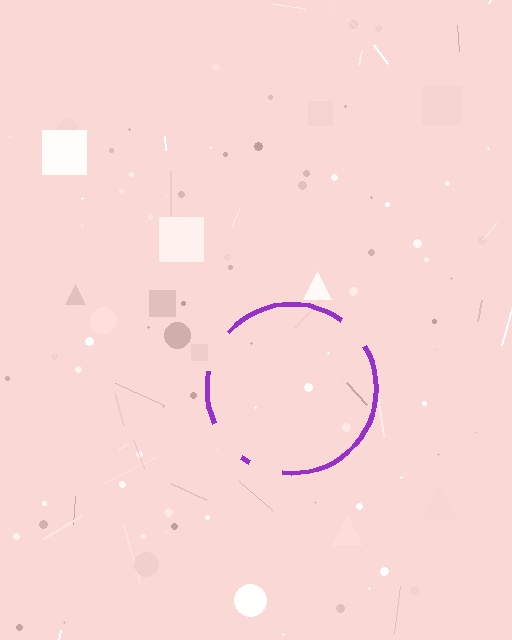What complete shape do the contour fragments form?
The contour fragments form a circle.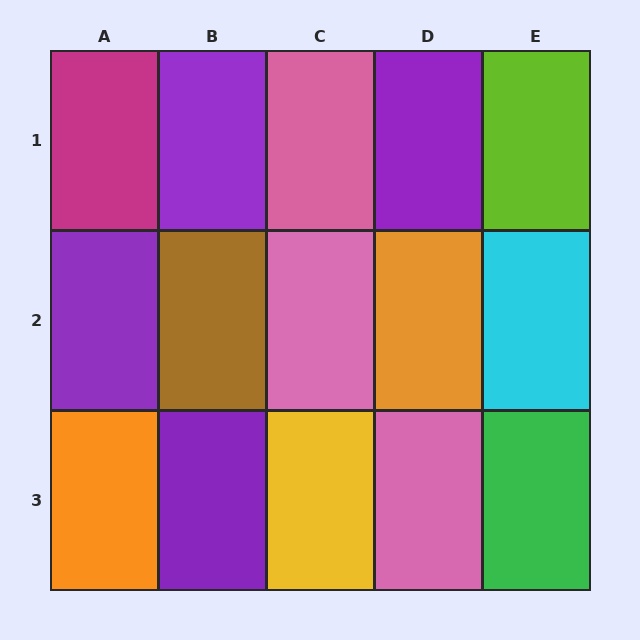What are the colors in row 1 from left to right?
Magenta, purple, pink, purple, lime.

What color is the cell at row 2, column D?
Orange.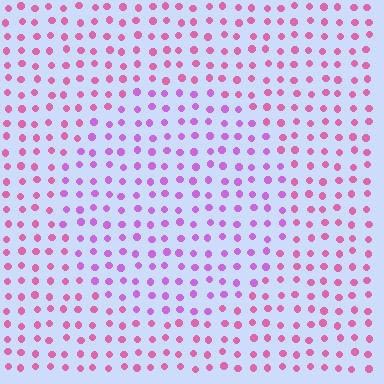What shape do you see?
I see a circle.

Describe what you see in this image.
The image is filled with small pink elements in a uniform arrangement. A circle-shaped region is visible where the elements are tinted to a slightly different hue, forming a subtle color boundary.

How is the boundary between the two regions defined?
The boundary is defined purely by a slight shift in hue (about 35 degrees). Spacing, size, and orientation are identical on both sides.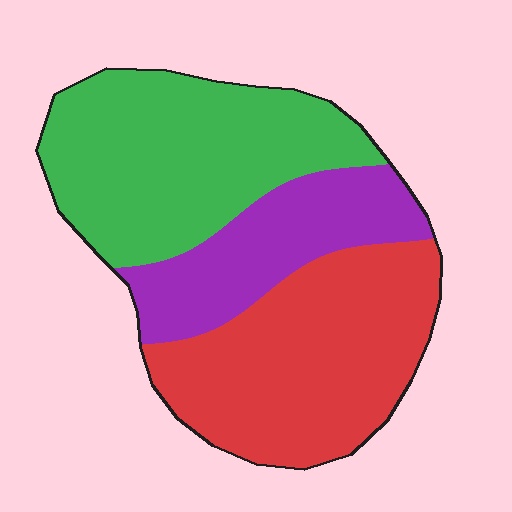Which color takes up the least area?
Purple, at roughly 20%.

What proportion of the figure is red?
Red takes up between a third and a half of the figure.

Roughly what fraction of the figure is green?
Green takes up between a third and a half of the figure.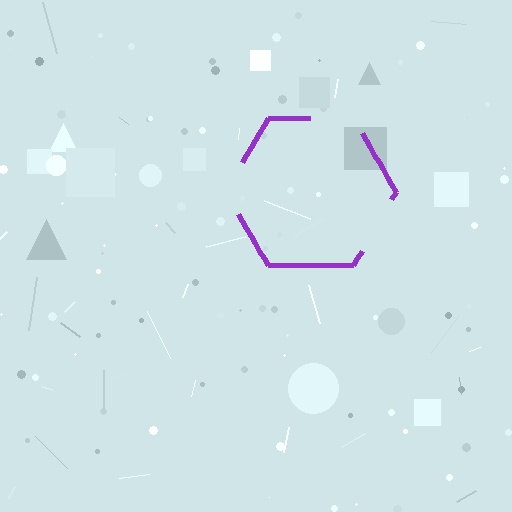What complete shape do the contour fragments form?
The contour fragments form a hexagon.